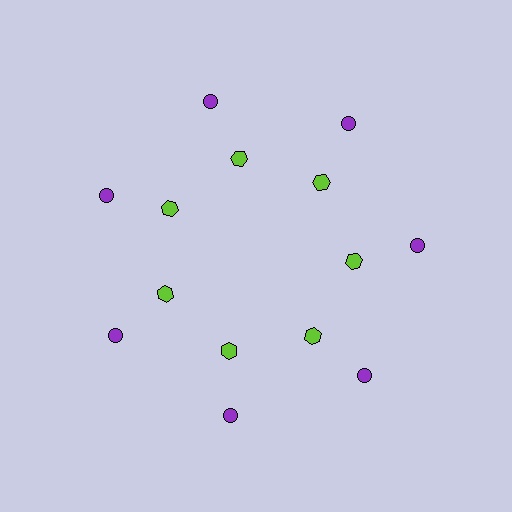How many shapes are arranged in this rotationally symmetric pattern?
There are 14 shapes, arranged in 7 groups of 2.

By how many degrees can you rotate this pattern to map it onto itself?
The pattern maps onto itself every 51 degrees of rotation.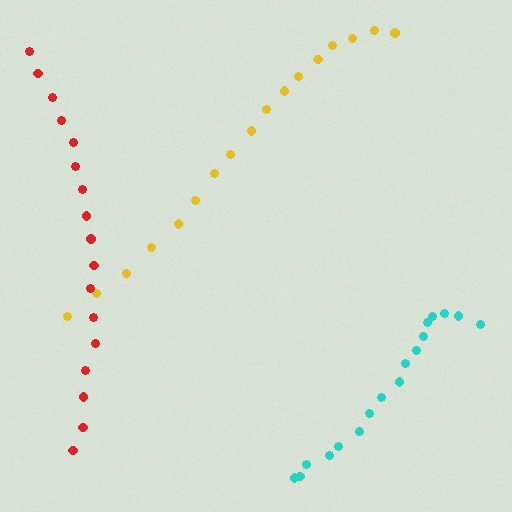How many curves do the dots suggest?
There are 3 distinct paths.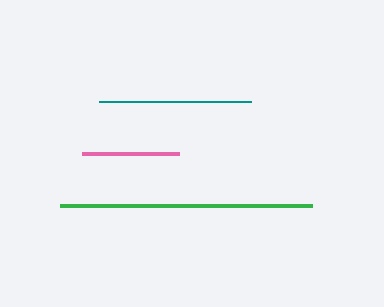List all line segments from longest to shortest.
From longest to shortest: green, teal, pink.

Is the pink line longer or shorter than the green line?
The green line is longer than the pink line.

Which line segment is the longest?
The green line is the longest at approximately 251 pixels.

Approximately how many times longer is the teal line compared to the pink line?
The teal line is approximately 1.6 times the length of the pink line.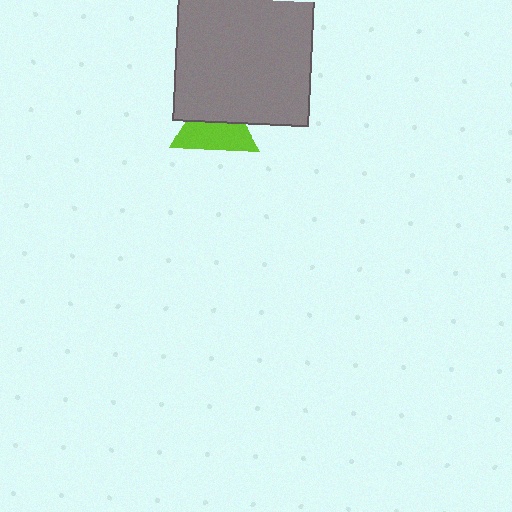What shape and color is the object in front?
The object in front is a gray square.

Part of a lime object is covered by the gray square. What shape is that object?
It is a triangle.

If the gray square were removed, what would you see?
You would see the complete lime triangle.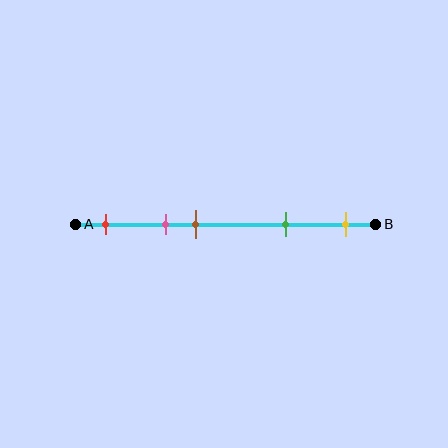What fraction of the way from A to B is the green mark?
The green mark is approximately 70% (0.7) of the way from A to B.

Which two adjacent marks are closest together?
The pink and brown marks are the closest adjacent pair.